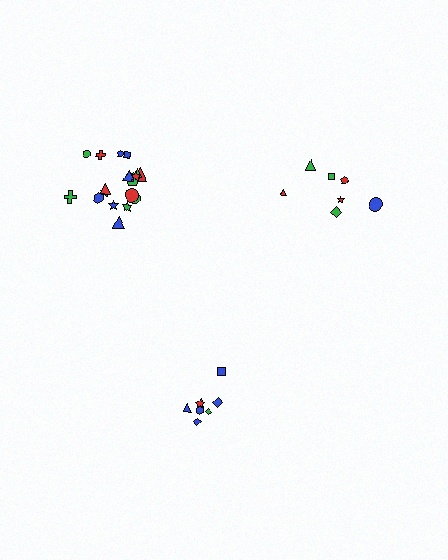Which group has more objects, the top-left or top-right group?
The top-left group.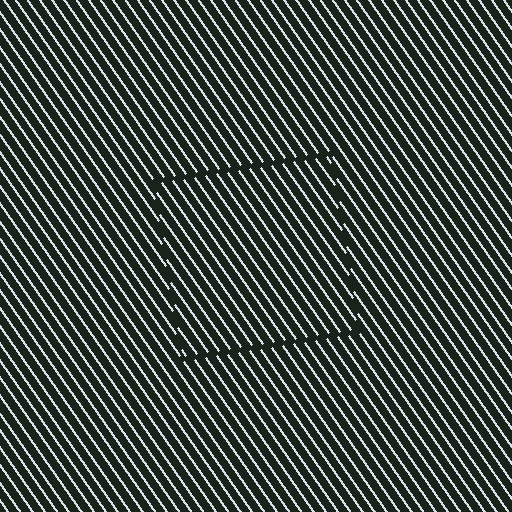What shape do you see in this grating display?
An illusory square. The interior of the shape contains the same grating, shifted by half a period — the contour is defined by the phase discontinuity where line-ends from the inner and outer gratings abut.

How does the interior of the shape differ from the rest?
The interior of the shape contains the same grating, shifted by half a period — the contour is defined by the phase discontinuity where line-ends from the inner and outer gratings abut.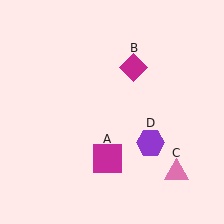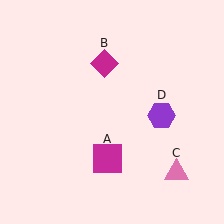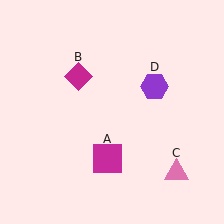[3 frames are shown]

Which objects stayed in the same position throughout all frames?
Magenta square (object A) and pink triangle (object C) remained stationary.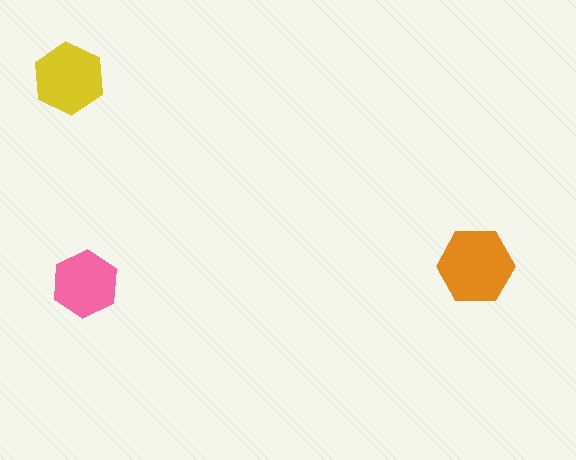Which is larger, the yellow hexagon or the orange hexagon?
The orange one.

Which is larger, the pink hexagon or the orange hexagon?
The orange one.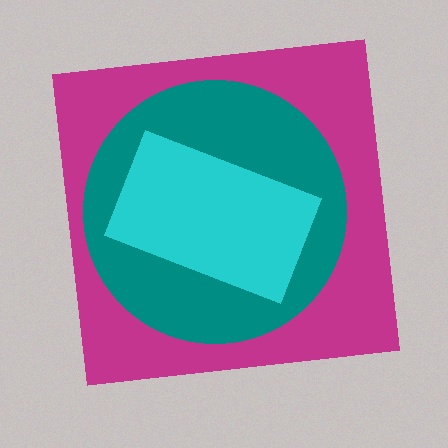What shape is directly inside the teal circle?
The cyan rectangle.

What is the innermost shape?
The cyan rectangle.